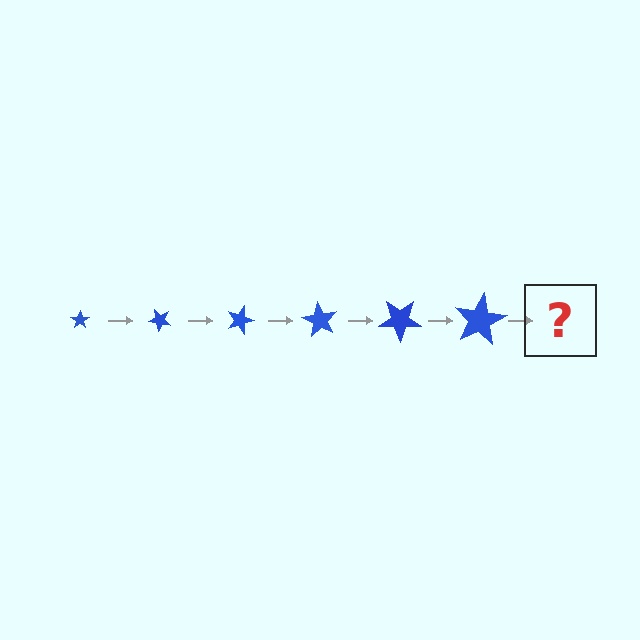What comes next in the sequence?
The next element should be a star, larger than the previous one and rotated 270 degrees from the start.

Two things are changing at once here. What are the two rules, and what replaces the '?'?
The two rules are that the star grows larger each step and it rotates 45 degrees each step. The '?' should be a star, larger than the previous one and rotated 270 degrees from the start.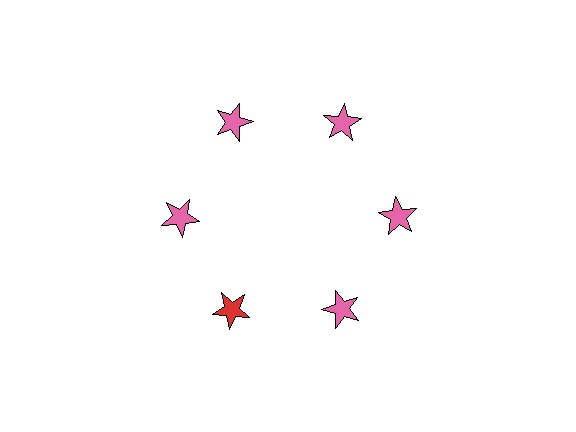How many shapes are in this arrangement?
There are 6 shapes arranged in a ring pattern.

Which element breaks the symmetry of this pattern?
The red star at roughly the 7 o'clock position breaks the symmetry. All other shapes are pink stars.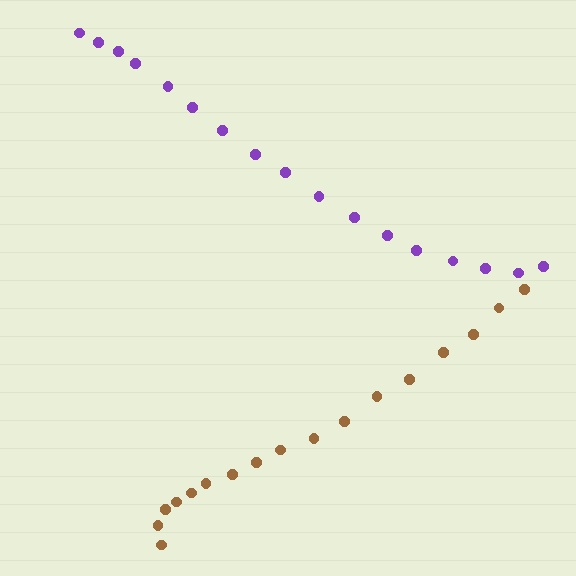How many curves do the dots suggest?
There are 2 distinct paths.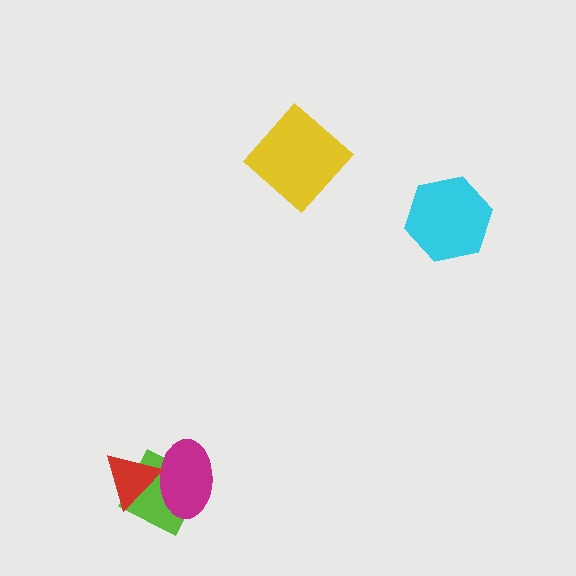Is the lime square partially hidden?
Yes, it is partially covered by another shape.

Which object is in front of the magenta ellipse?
The red triangle is in front of the magenta ellipse.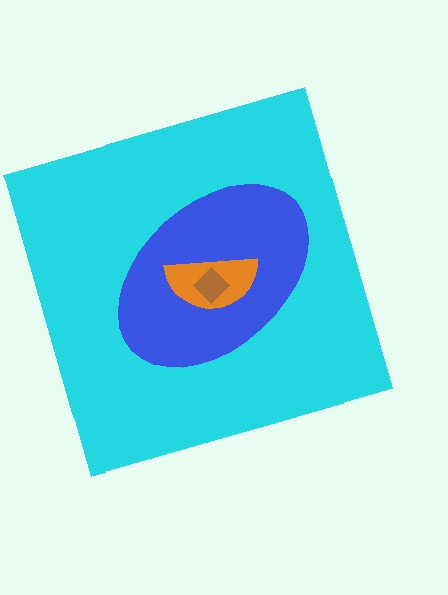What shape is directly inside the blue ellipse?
The orange semicircle.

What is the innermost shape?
The brown diamond.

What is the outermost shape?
The cyan square.